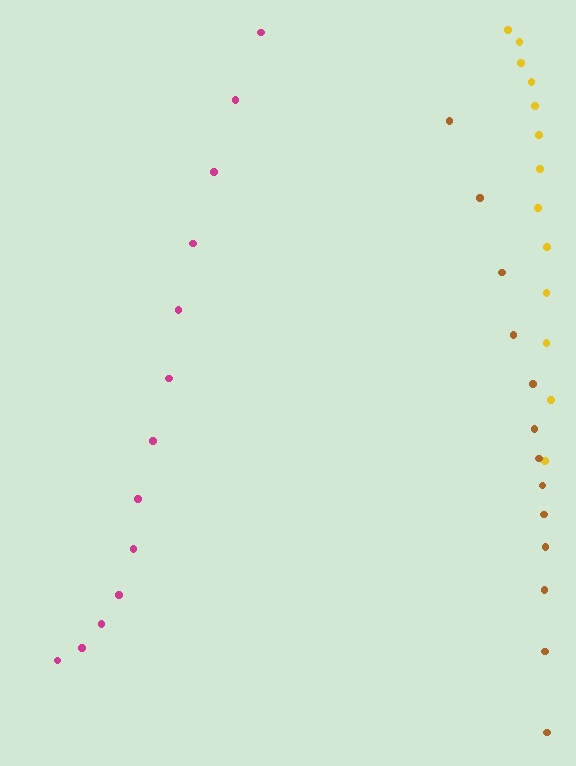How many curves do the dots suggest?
There are 3 distinct paths.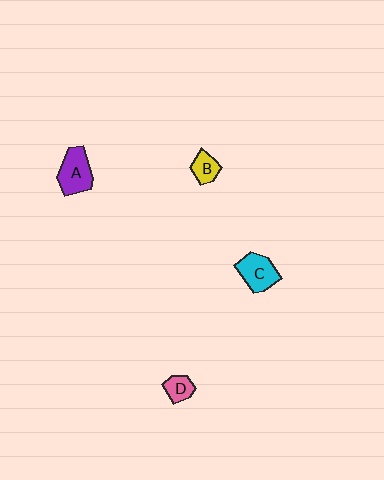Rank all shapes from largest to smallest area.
From largest to smallest: A (purple), C (cyan), B (yellow), D (pink).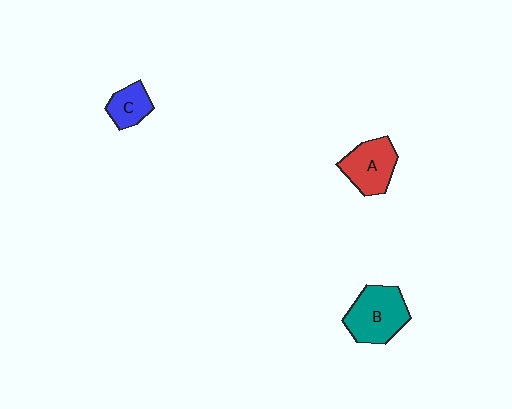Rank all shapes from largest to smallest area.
From largest to smallest: B (teal), A (red), C (blue).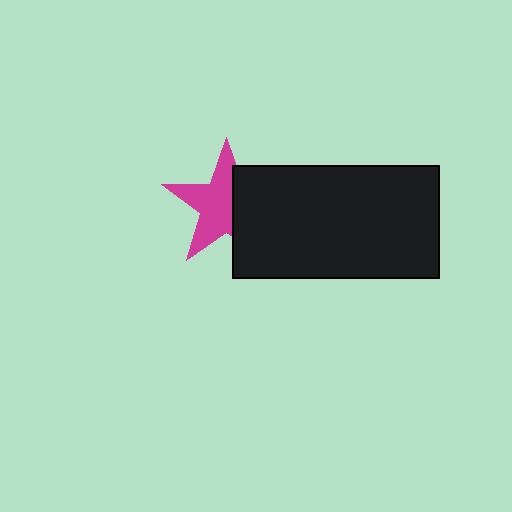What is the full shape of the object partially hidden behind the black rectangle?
The partially hidden object is a magenta star.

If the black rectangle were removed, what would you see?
You would see the complete magenta star.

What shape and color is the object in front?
The object in front is a black rectangle.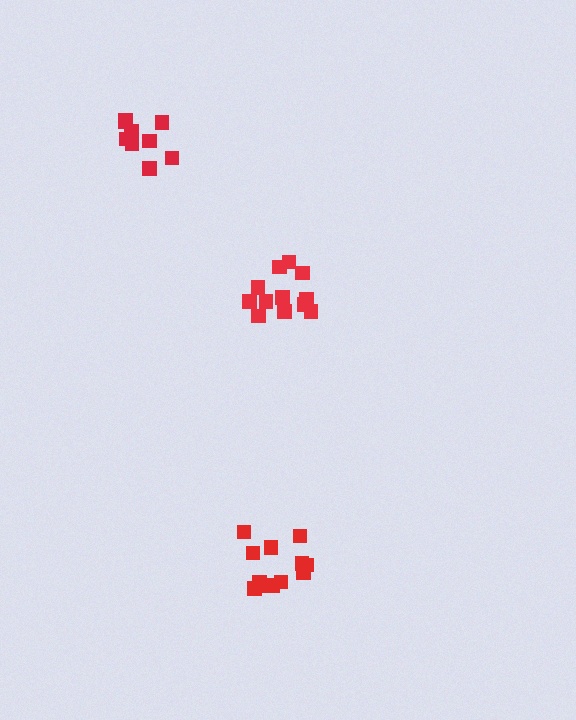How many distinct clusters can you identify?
There are 3 distinct clusters.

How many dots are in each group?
Group 1: 12 dots, Group 2: 9 dots, Group 3: 12 dots (33 total).